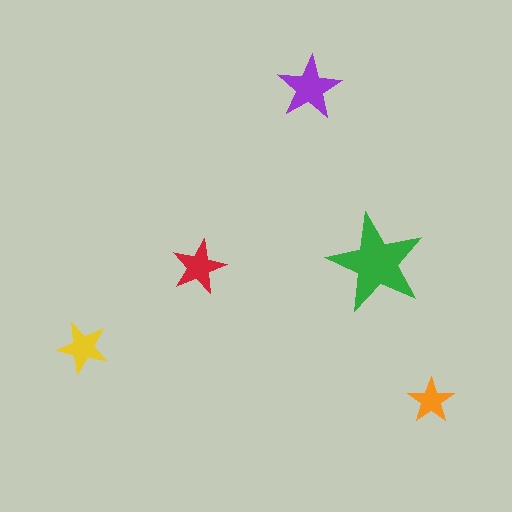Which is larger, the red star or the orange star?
The red one.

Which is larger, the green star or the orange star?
The green one.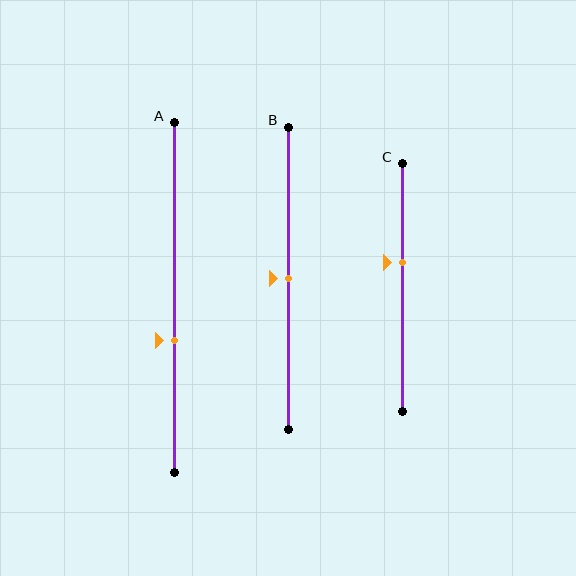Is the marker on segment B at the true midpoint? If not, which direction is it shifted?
Yes, the marker on segment B is at the true midpoint.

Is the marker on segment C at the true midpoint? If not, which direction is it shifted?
No, the marker on segment C is shifted upward by about 10% of the segment length.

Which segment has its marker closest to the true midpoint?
Segment B has its marker closest to the true midpoint.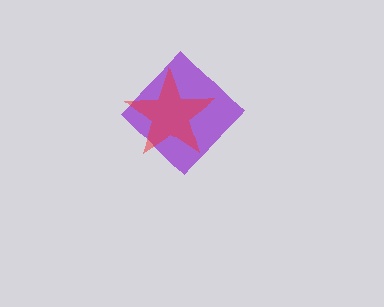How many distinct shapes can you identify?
There are 2 distinct shapes: a purple diamond, a red star.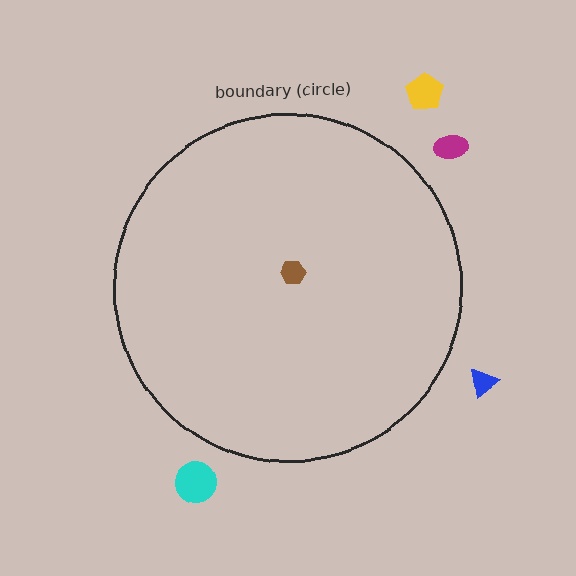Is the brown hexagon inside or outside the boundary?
Inside.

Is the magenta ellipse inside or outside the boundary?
Outside.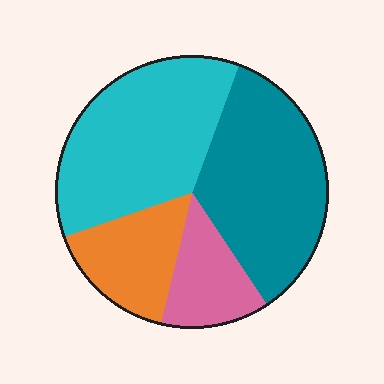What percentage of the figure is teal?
Teal covers about 35% of the figure.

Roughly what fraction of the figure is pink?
Pink covers roughly 15% of the figure.